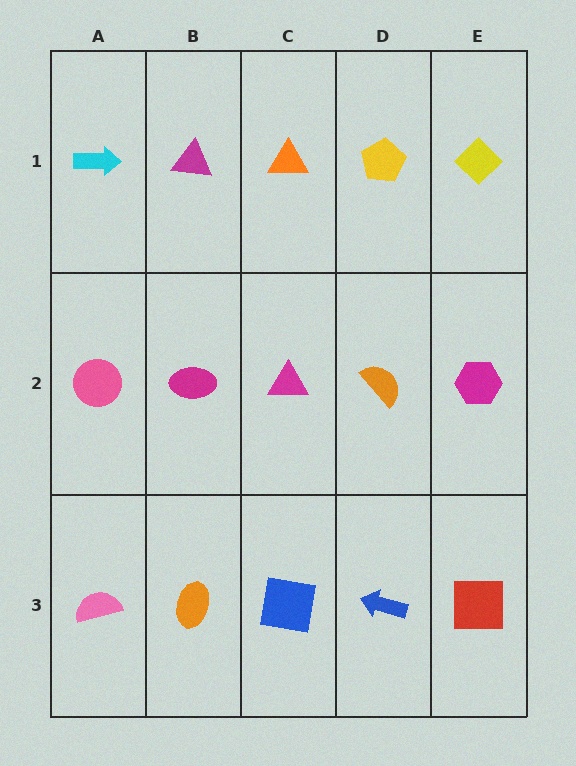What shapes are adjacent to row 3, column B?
A magenta ellipse (row 2, column B), a pink semicircle (row 3, column A), a blue square (row 3, column C).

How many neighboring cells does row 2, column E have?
3.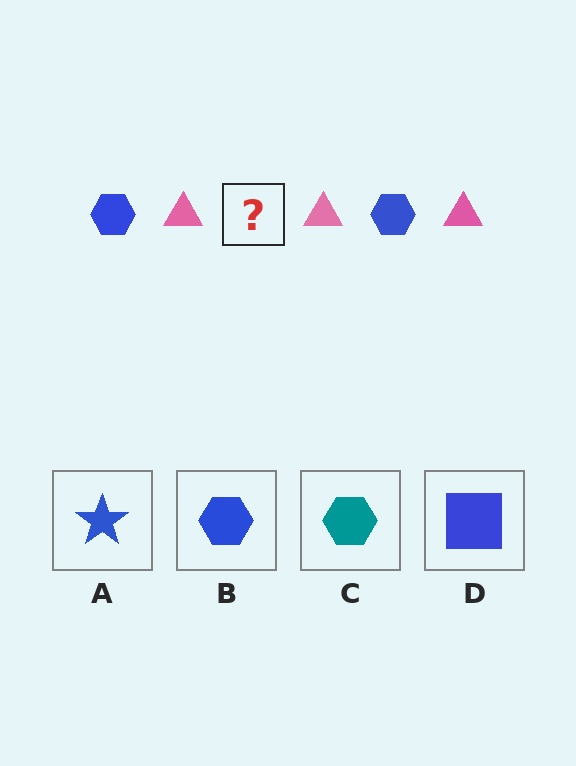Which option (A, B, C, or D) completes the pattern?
B.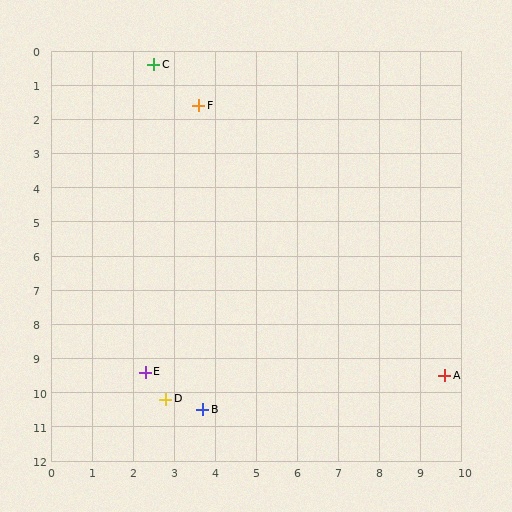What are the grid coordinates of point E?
Point E is at approximately (2.3, 9.4).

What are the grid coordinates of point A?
Point A is at approximately (9.6, 9.5).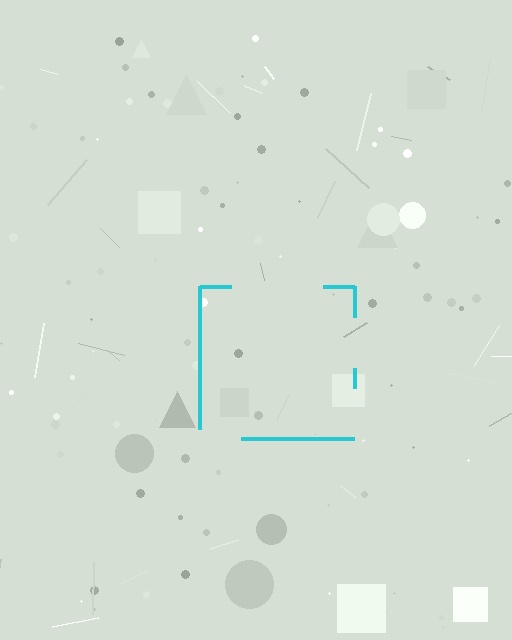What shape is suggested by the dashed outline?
The dashed outline suggests a square.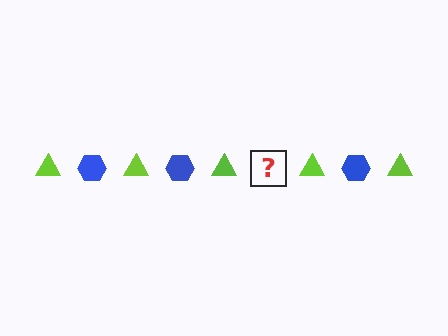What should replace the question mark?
The question mark should be replaced with a blue hexagon.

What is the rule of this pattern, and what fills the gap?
The rule is that the pattern alternates between lime triangle and blue hexagon. The gap should be filled with a blue hexagon.